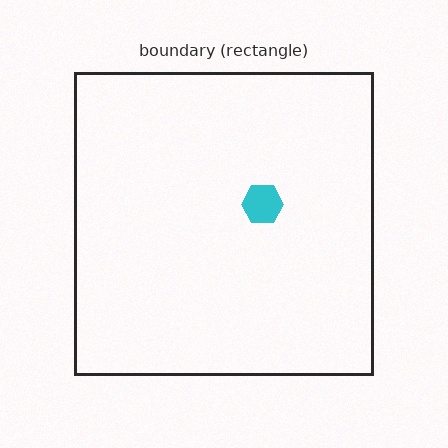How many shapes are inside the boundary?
1 inside, 0 outside.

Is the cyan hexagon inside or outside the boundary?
Inside.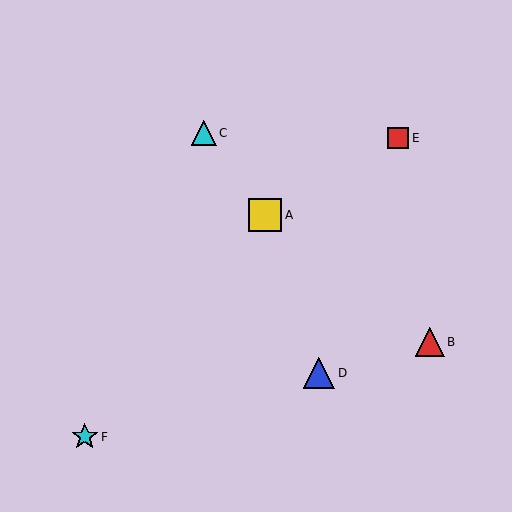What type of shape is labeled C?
Shape C is a cyan triangle.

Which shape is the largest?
The yellow square (labeled A) is the largest.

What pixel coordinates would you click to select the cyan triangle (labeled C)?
Click at (204, 133) to select the cyan triangle C.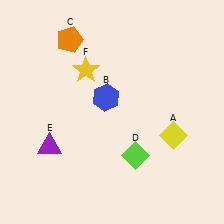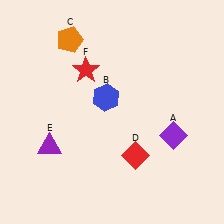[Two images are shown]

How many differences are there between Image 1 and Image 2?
There are 3 differences between the two images.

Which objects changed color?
A changed from yellow to purple. D changed from lime to red. F changed from yellow to red.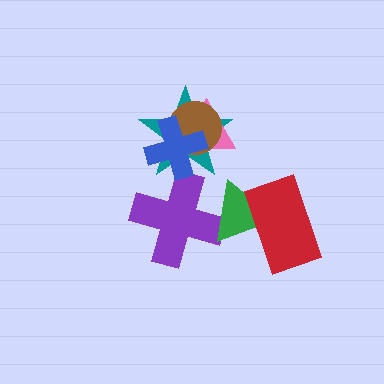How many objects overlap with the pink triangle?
3 objects overlap with the pink triangle.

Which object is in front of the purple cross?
The green triangle is in front of the purple cross.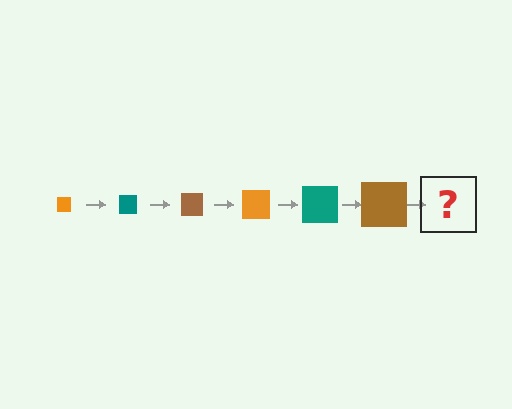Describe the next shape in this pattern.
It should be an orange square, larger than the previous one.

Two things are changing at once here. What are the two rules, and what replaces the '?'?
The two rules are that the square grows larger each step and the color cycles through orange, teal, and brown. The '?' should be an orange square, larger than the previous one.